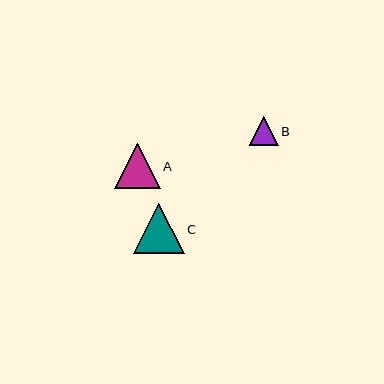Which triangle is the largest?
Triangle C is the largest with a size of approximately 50 pixels.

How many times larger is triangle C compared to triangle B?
Triangle C is approximately 1.7 times the size of triangle B.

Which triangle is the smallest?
Triangle B is the smallest with a size of approximately 29 pixels.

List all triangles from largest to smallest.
From largest to smallest: C, A, B.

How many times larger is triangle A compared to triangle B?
Triangle A is approximately 1.6 times the size of triangle B.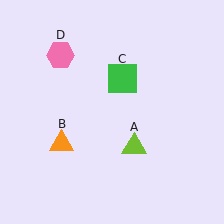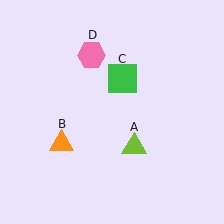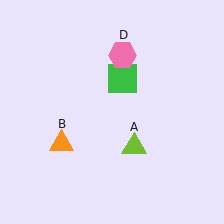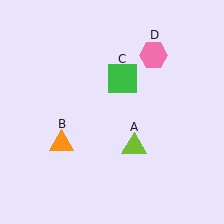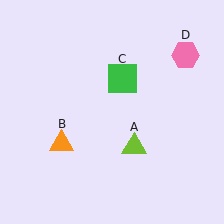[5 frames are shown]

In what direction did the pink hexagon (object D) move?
The pink hexagon (object D) moved right.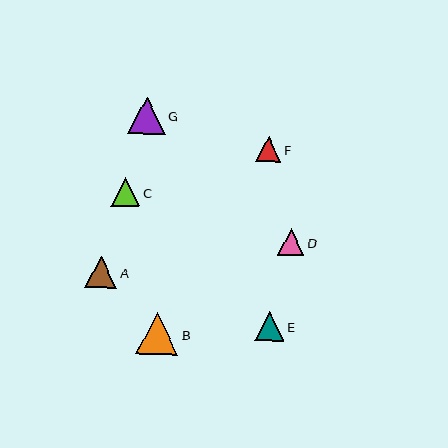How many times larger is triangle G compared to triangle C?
Triangle G is approximately 1.3 times the size of triangle C.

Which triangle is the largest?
Triangle B is the largest with a size of approximately 42 pixels.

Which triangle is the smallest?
Triangle F is the smallest with a size of approximately 25 pixels.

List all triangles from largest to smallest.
From largest to smallest: B, G, A, E, C, D, F.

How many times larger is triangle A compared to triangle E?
Triangle A is approximately 1.1 times the size of triangle E.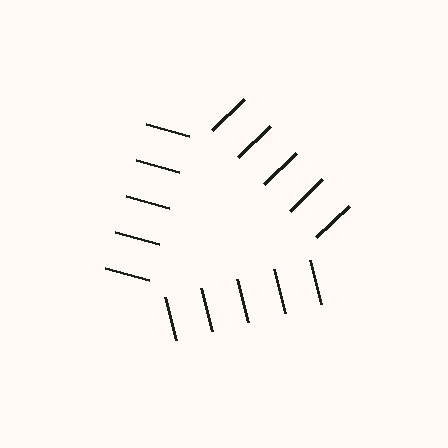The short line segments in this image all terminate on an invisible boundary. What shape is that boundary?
An illusory triangle — the line segments terminate on its edges but no continuous stroke is drawn.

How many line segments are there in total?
15 — 5 along each of the 3 edges.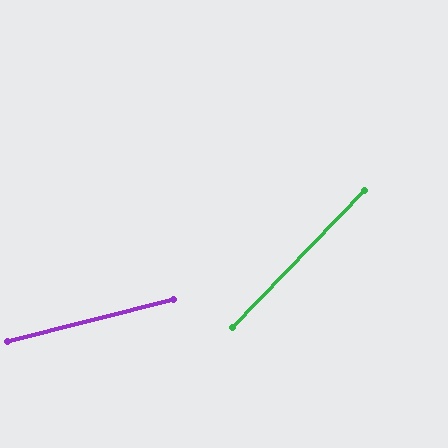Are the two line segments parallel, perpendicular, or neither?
Neither parallel nor perpendicular — they differ by about 32°.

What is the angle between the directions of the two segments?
Approximately 32 degrees.